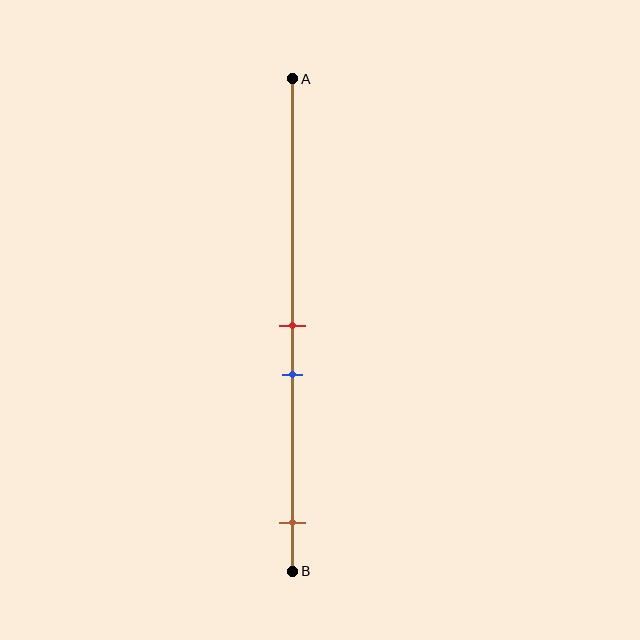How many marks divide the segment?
There are 3 marks dividing the segment.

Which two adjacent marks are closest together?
The red and blue marks are the closest adjacent pair.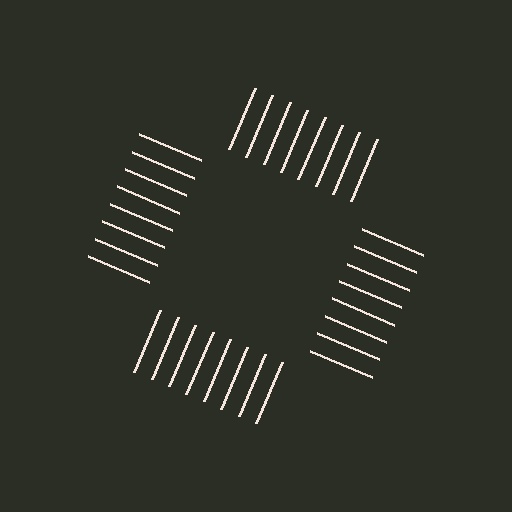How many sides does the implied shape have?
4 sides — the line-ends trace a square.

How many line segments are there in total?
32 — 8 along each of the 4 edges.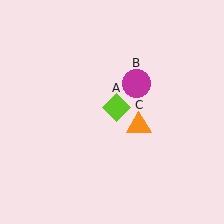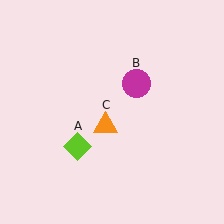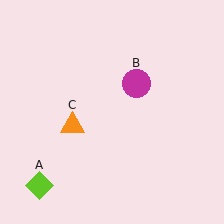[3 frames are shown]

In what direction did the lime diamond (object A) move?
The lime diamond (object A) moved down and to the left.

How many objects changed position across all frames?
2 objects changed position: lime diamond (object A), orange triangle (object C).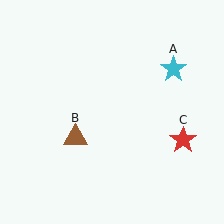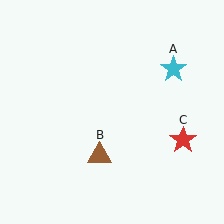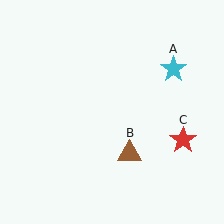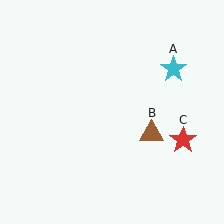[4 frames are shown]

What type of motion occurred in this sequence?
The brown triangle (object B) rotated counterclockwise around the center of the scene.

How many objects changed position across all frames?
1 object changed position: brown triangle (object B).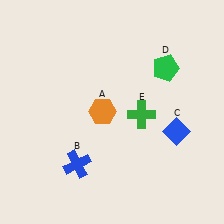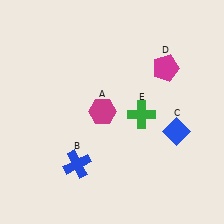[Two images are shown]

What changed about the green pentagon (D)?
In Image 1, D is green. In Image 2, it changed to magenta.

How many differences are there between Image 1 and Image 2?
There are 2 differences between the two images.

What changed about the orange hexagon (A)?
In Image 1, A is orange. In Image 2, it changed to magenta.